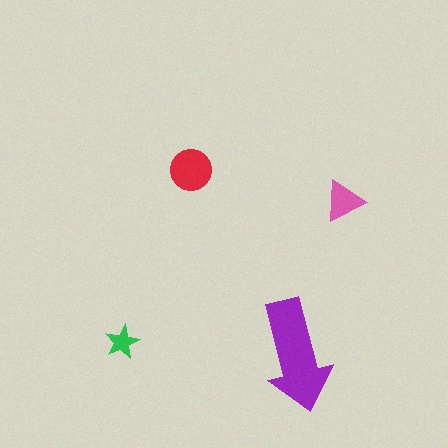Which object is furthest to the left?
The green star is leftmost.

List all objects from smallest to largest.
The green star, the pink triangle, the red circle, the purple arrow.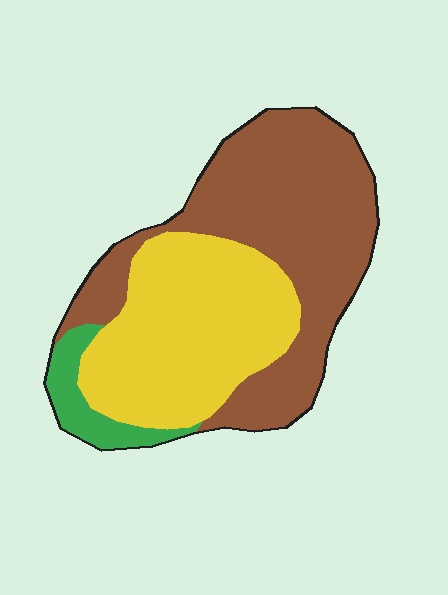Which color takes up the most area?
Brown, at roughly 50%.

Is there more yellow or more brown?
Brown.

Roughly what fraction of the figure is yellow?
Yellow takes up between a quarter and a half of the figure.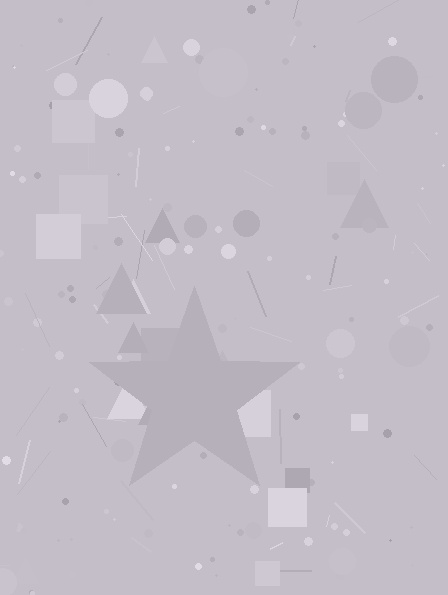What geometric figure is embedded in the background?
A star is embedded in the background.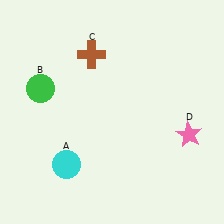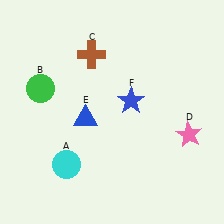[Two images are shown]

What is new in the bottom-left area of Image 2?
A blue triangle (E) was added in the bottom-left area of Image 2.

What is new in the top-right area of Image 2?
A blue star (F) was added in the top-right area of Image 2.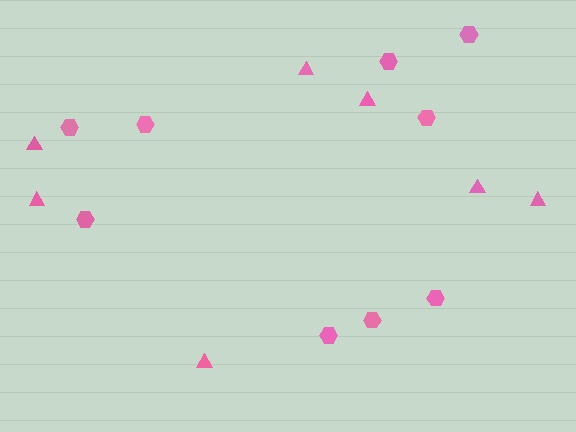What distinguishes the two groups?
There are 2 groups: one group of triangles (7) and one group of hexagons (9).